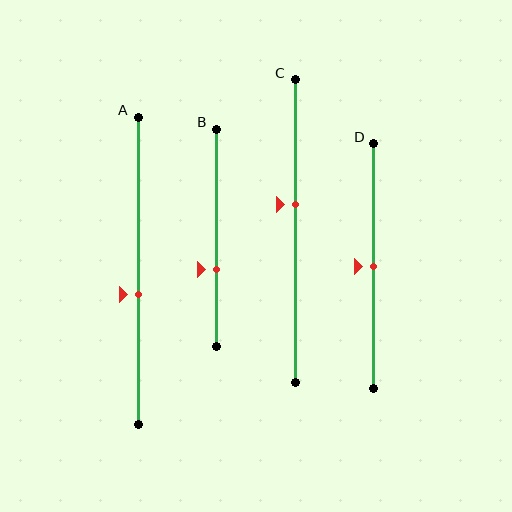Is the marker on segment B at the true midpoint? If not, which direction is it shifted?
No, the marker on segment B is shifted downward by about 14% of the segment length.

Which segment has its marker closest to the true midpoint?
Segment D has its marker closest to the true midpoint.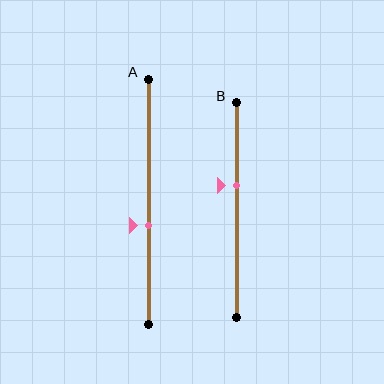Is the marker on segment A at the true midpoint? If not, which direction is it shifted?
No, the marker on segment A is shifted downward by about 10% of the segment length.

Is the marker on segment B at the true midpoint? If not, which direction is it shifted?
No, the marker on segment B is shifted upward by about 11% of the segment length.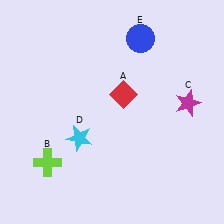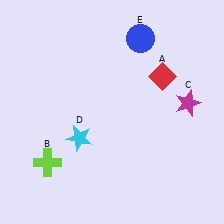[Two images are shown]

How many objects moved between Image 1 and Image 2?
1 object moved between the two images.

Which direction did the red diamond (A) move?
The red diamond (A) moved right.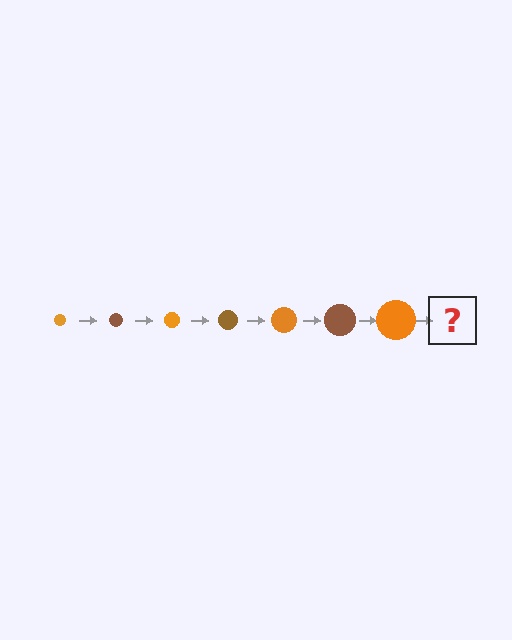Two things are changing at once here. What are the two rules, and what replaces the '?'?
The two rules are that the circle grows larger each step and the color cycles through orange and brown. The '?' should be a brown circle, larger than the previous one.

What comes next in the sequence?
The next element should be a brown circle, larger than the previous one.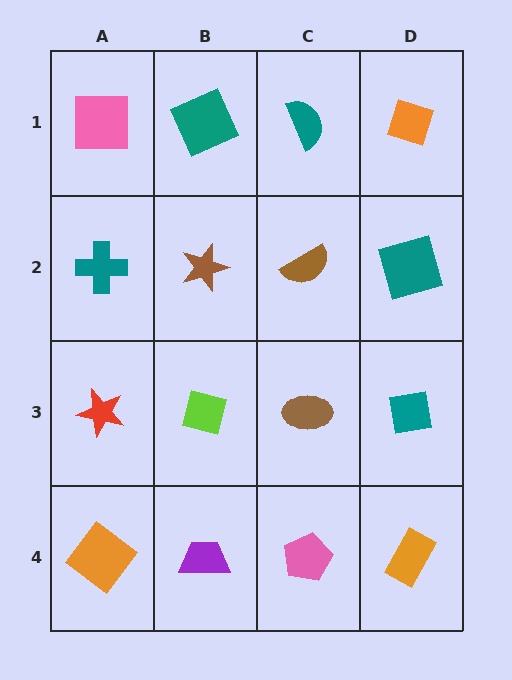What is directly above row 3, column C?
A brown semicircle.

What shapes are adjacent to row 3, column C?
A brown semicircle (row 2, column C), a pink pentagon (row 4, column C), a lime square (row 3, column B), a teal square (row 3, column D).